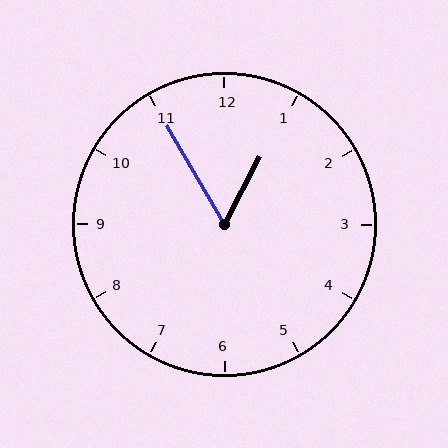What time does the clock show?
12:55.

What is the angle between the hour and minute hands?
Approximately 58 degrees.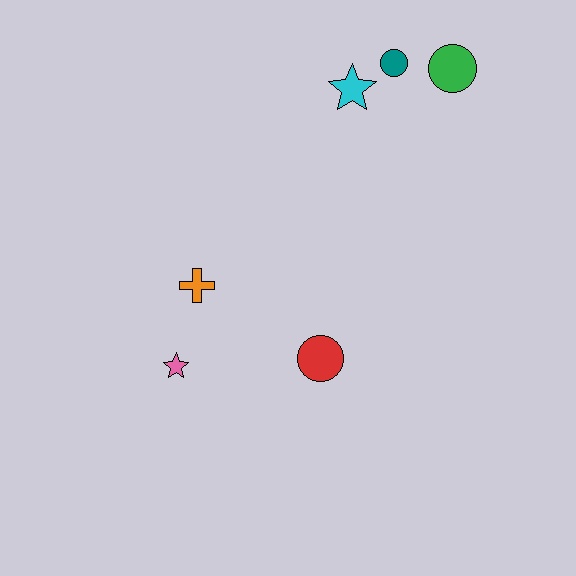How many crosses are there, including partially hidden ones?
There is 1 cross.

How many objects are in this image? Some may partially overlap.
There are 6 objects.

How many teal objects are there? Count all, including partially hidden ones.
There is 1 teal object.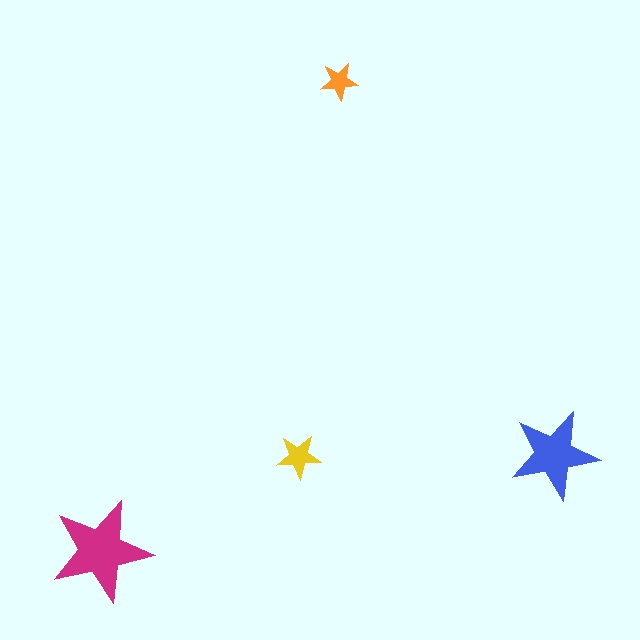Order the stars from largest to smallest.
the magenta one, the blue one, the yellow one, the orange one.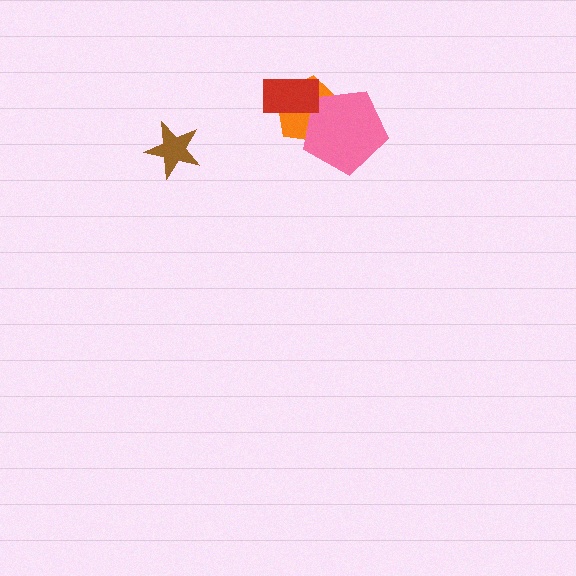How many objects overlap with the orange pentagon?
2 objects overlap with the orange pentagon.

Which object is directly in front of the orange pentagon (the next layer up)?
The pink pentagon is directly in front of the orange pentagon.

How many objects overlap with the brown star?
0 objects overlap with the brown star.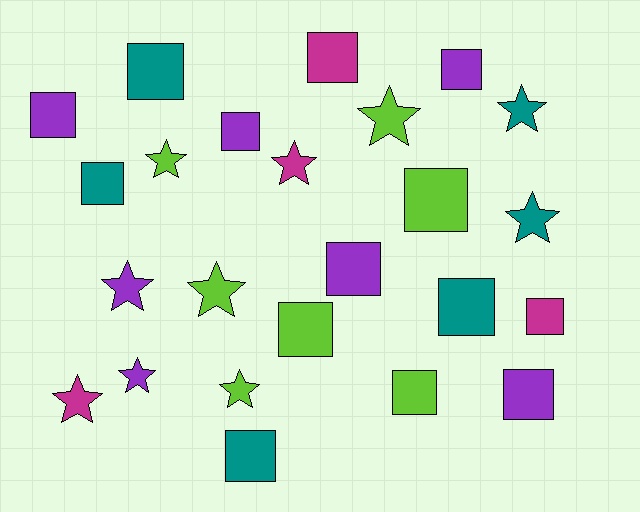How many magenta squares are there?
There are 2 magenta squares.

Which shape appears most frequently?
Square, with 14 objects.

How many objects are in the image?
There are 24 objects.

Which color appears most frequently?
Lime, with 7 objects.